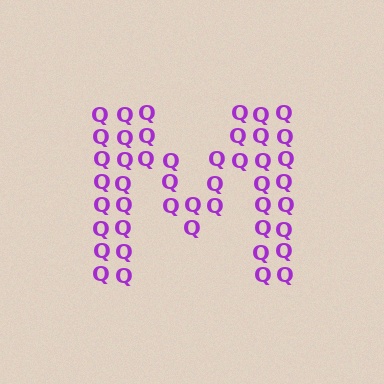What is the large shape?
The large shape is the letter M.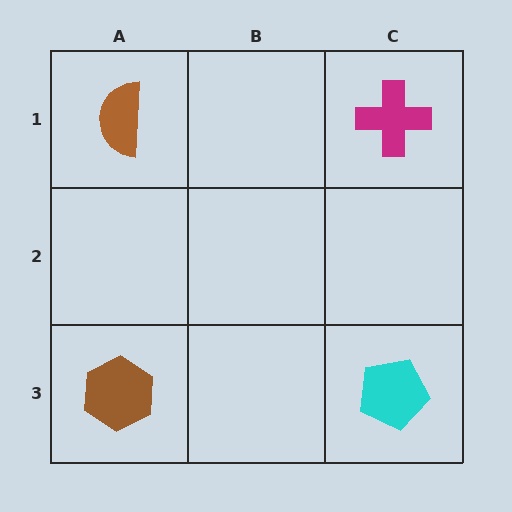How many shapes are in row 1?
2 shapes.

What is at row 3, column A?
A brown hexagon.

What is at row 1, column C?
A magenta cross.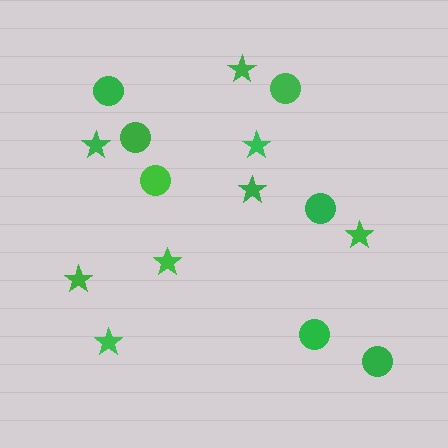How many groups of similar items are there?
There are 2 groups: one group of stars (8) and one group of circles (7).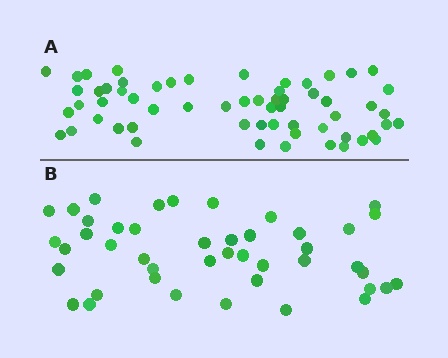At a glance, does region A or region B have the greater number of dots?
Region A (the top region) has more dots.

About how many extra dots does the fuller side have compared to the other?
Region A has approximately 15 more dots than region B.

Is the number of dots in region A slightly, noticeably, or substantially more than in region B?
Region A has noticeably more, but not dramatically so. The ratio is roughly 1.4 to 1.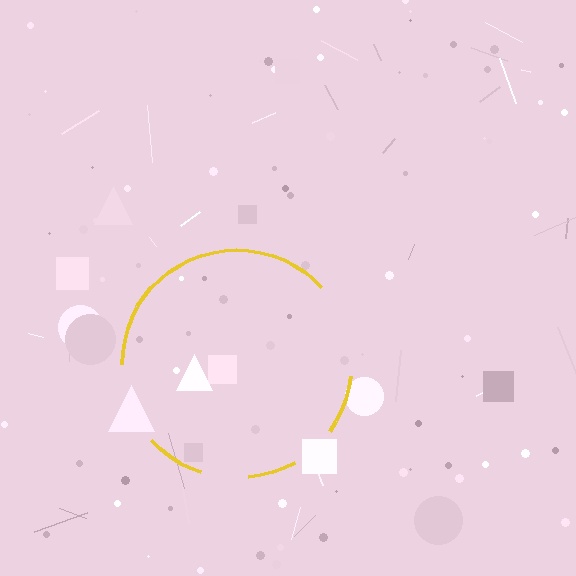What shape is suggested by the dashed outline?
The dashed outline suggests a circle.